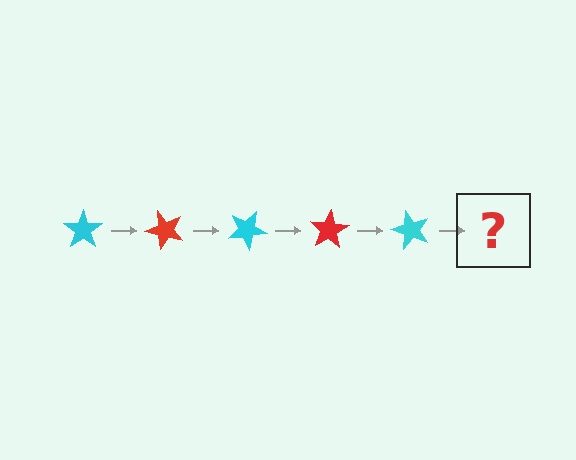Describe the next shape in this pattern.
It should be a red star, rotated 250 degrees from the start.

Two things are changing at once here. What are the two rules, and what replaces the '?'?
The two rules are that it rotates 50 degrees each step and the color cycles through cyan and red. The '?' should be a red star, rotated 250 degrees from the start.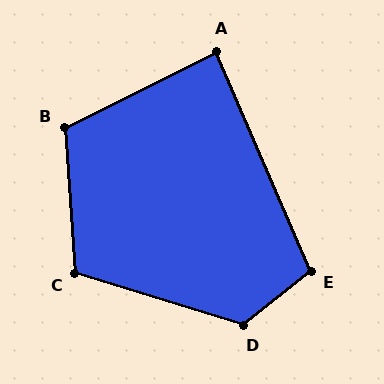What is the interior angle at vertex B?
Approximately 113 degrees (obtuse).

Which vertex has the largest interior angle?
D, at approximately 124 degrees.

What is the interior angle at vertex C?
Approximately 111 degrees (obtuse).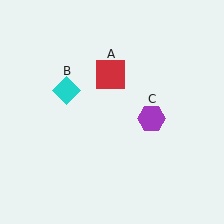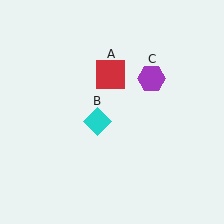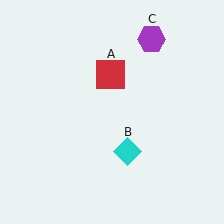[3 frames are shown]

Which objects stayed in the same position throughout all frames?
Red square (object A) remained stationary.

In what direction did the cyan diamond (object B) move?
The cyan diamond (object B) moved down and to the right.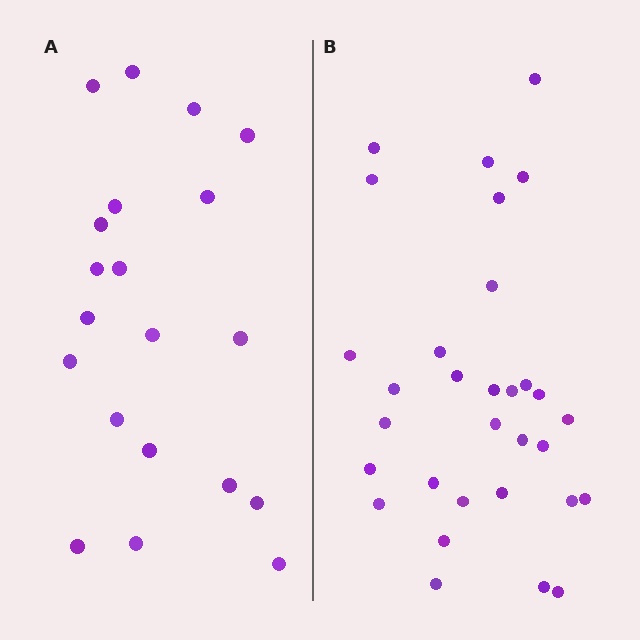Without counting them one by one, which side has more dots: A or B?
Region B (the right region) has more dots.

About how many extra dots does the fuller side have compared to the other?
Region B has roughly 12 or so more dots than region A.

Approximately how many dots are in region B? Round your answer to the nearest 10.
About 30 dots. (The exact count is 31, which rounds to 30.)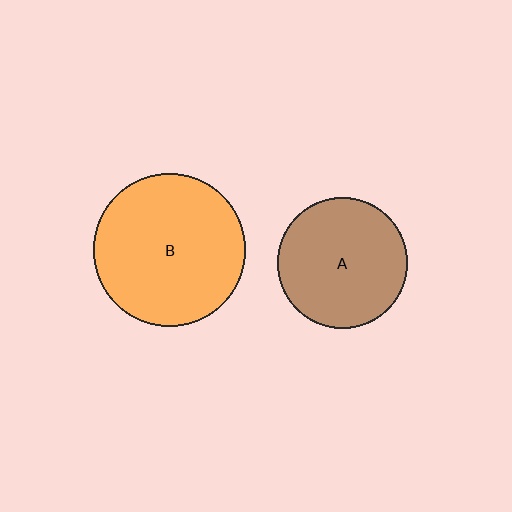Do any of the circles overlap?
No, none of the circles overlap.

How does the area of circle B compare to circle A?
Approximately 1.4 times.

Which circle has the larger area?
Circle B (orange).